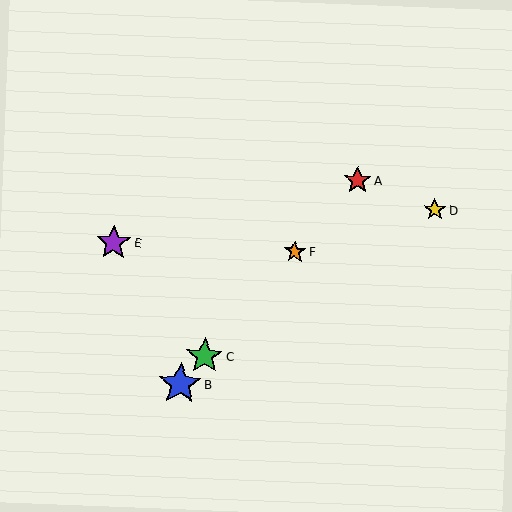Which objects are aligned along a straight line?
Objects A, B, C, F are aligned along a straight line.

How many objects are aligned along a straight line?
4 objects (A, B, C, F) are aligned along a straight line.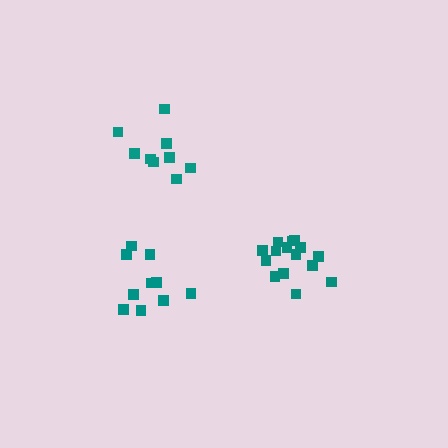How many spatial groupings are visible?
There are 3 spatial groupings.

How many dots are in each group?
Group 1: 15 dots, Group 2: 9 dots, Group 3: 10 dots (34 total).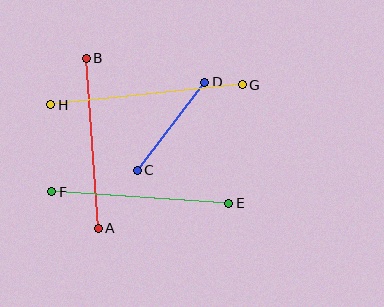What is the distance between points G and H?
The distance is approximately 193 pixels.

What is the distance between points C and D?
The distance is approximately 111 pixels.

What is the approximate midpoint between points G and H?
The midpoint is at approximately (146, 95) pixels.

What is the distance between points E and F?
The distance is approximately 178 pixels.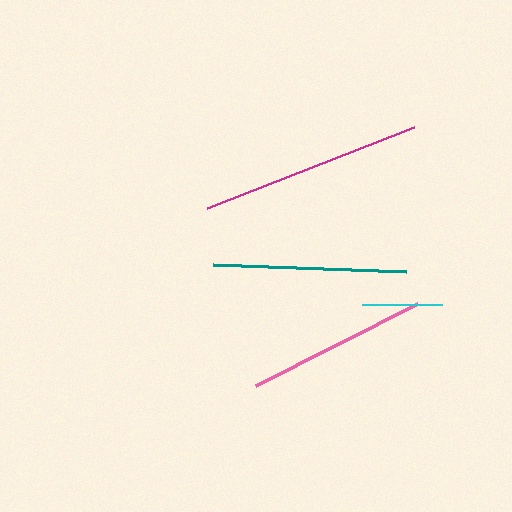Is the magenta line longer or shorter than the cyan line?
The magenta line is longer than the cyan line.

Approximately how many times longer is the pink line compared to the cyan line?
The pink line is approximately 2.3 times the length of the cyan line.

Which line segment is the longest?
The magenta line is the longest at approximately 223 pixels.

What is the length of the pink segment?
The pink segment is approximately 181 pixels long.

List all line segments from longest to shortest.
From longest to shortest: magenta, teal, pink, cyan.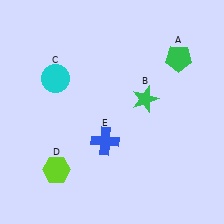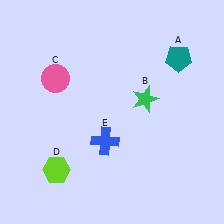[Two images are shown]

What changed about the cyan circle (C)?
In Image 1, C is cyan. In Image 2, it changed to pink.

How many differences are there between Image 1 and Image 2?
There are 2 differences between the two images.